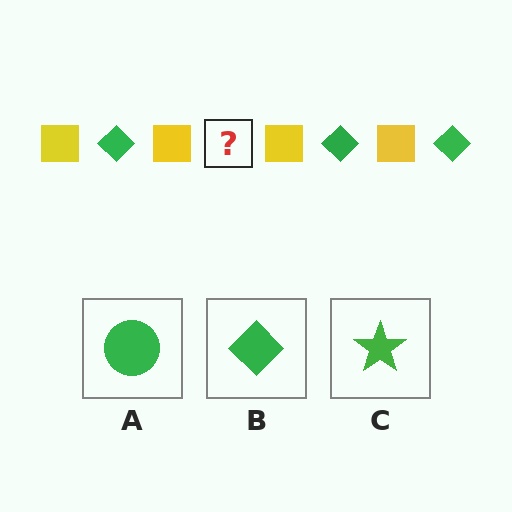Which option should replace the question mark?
Option B.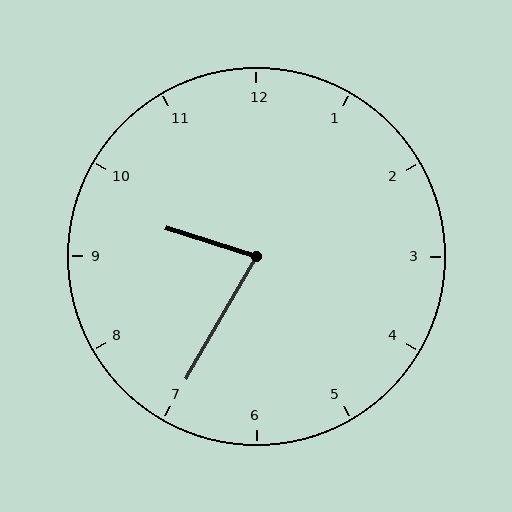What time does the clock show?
9:35.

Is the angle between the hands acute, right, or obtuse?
It is acute.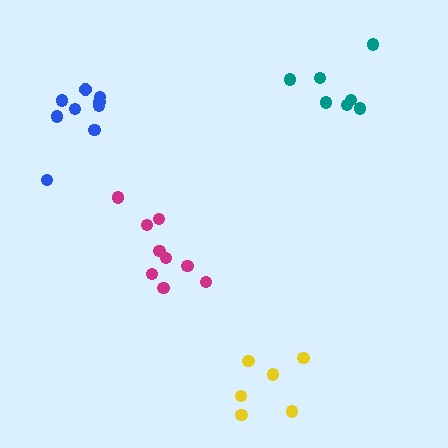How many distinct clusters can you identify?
There are 4 distinct clusters.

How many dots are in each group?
Group 1: 9 dots, Group 2: 7 dots, Group 3: 6 dots, Group 4: 9 dots (31 total).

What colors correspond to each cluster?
The clusters are colored: magenta, teal, yellow, blue.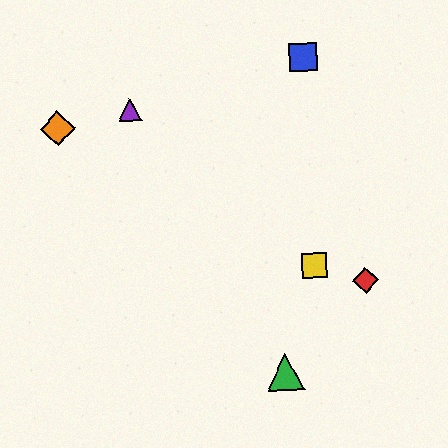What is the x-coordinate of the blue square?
The blue square is at x≈303.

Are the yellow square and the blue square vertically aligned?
Yes, both are at x≈314.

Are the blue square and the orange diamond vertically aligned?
No, the blue square is at x≈303 and the orange diamond is at x≈58.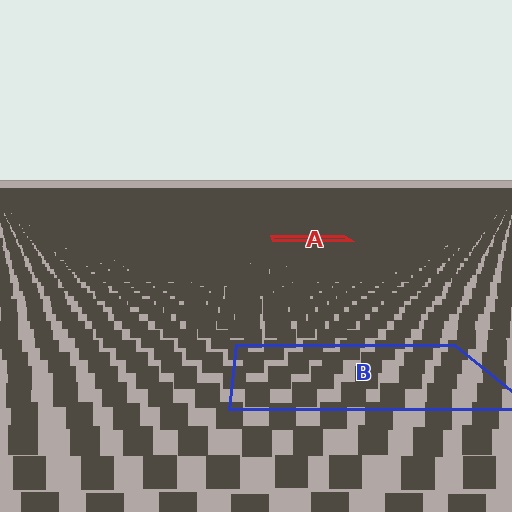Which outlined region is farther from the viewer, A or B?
Region A is farther from the viewer — the texture elements inside it appear smaller and more densely packed.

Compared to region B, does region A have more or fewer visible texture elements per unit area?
Region A has more texture elements per unit area — they are packed more densely because it is farther away.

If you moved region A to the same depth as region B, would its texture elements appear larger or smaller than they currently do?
They would appear larger. At a closer depth, the same texture elements are projected at a bigger on-screen size.